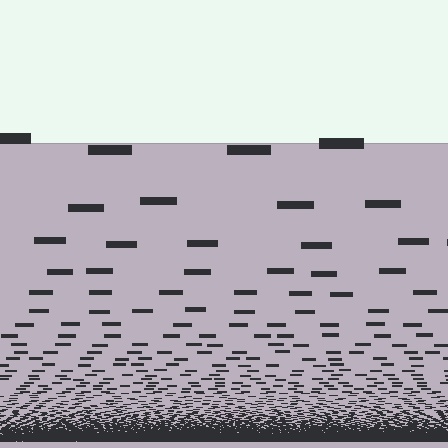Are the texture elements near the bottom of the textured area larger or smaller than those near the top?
Smaller. The gradient is inverted — elements near the bottom are smaller and denser.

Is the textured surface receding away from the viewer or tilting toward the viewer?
The surface appears to tilt toward the viewer. Texture elements get larger and sparser toward the top.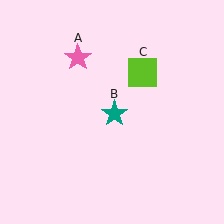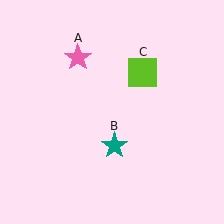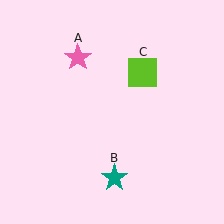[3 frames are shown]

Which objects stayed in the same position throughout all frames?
Pink star (object A) and lime square (object C) remained stationary.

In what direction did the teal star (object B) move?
The teal star (object B) moved down.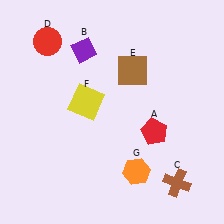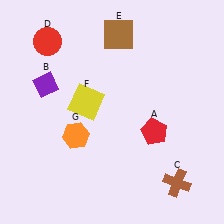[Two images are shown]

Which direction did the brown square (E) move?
The brown square (E) moved up.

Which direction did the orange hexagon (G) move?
The orange hexagon (G) moved left.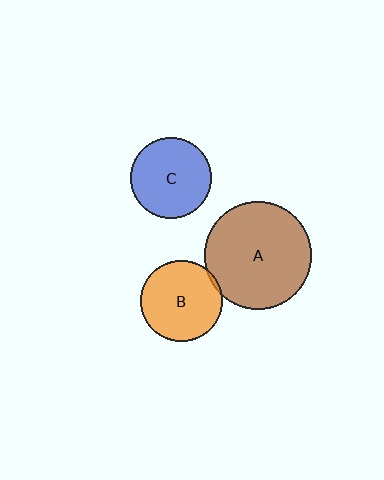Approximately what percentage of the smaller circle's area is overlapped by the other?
Approximately 5%.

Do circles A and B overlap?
Yes.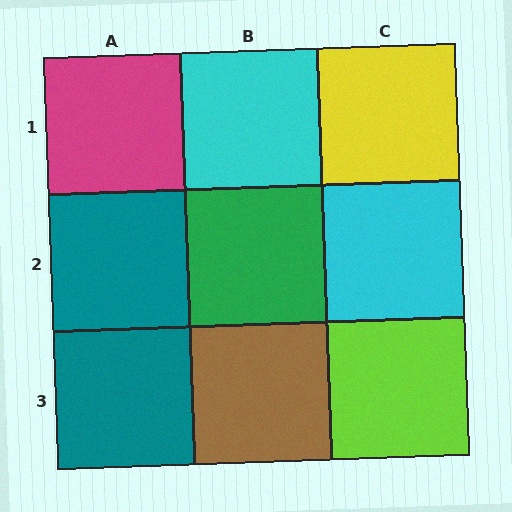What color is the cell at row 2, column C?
Cyan.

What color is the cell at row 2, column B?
Green.